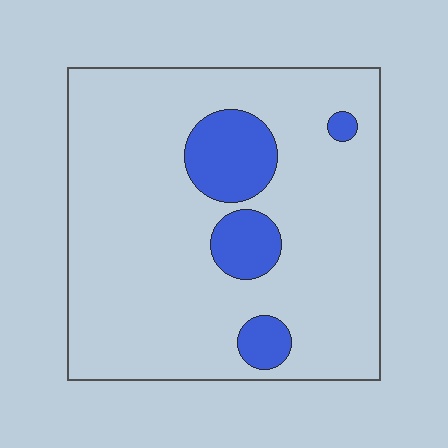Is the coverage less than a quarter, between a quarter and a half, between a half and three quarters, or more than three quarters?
Less than a quarter.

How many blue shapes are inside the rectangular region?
4.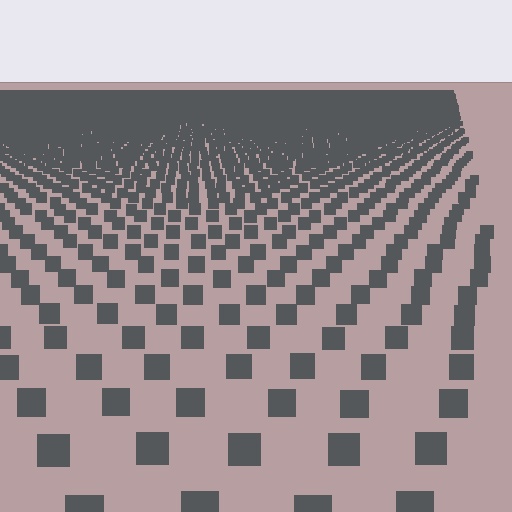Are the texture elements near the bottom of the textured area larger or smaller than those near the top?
Larger. Near the bottom, elements are closer to the viewer and appear at a bigger on-screen size.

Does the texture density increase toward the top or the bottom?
Density increases toward the top.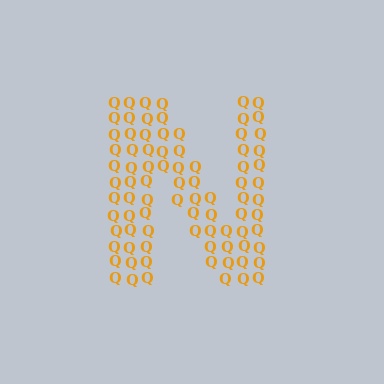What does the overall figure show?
The overall figure shows the letter N.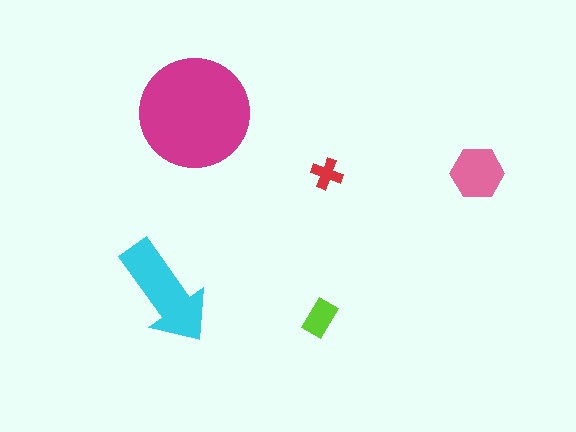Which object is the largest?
The magenta circle.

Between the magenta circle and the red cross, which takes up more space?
The magenta circle.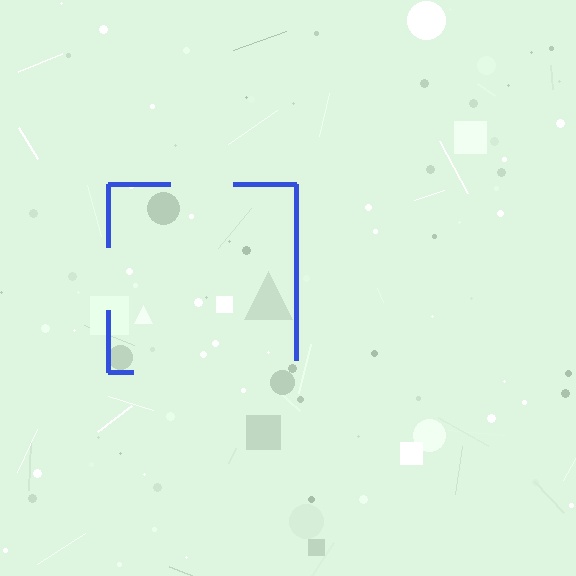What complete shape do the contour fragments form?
The contour fragments form a square.